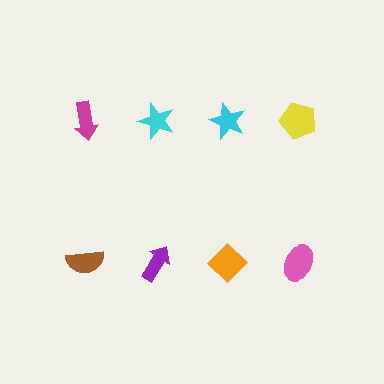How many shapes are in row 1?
4 shapes.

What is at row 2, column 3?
An orange diamond.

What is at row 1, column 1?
A magenta arrow.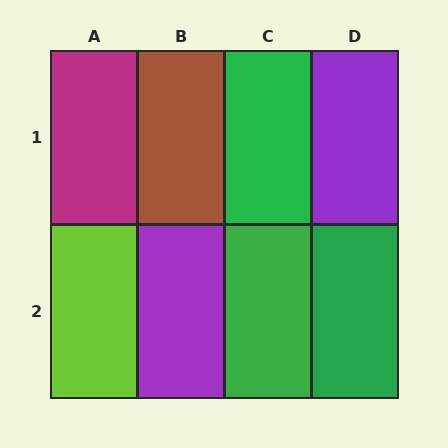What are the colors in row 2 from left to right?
Lime, purple, green, green.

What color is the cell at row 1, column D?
Purple.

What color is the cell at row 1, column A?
Magenta.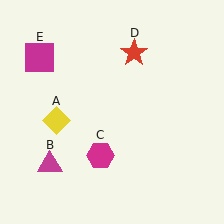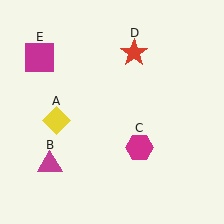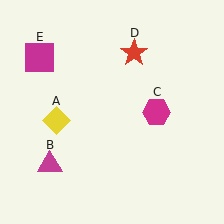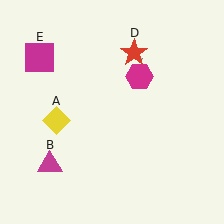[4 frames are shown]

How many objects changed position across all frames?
1 object changed position: magenta hexagon (object C).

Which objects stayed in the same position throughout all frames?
Yellow diamond (object A) and magenta triangle (object B) and red star (object D) and magenta square (object E) remained stationary.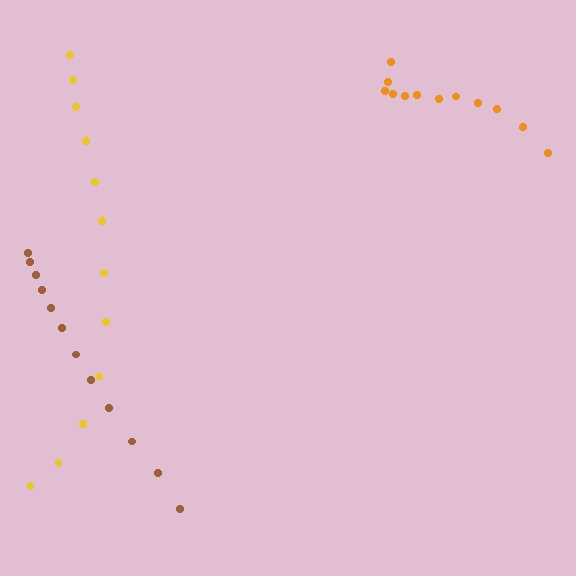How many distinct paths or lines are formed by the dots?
There are 3 distinct paths.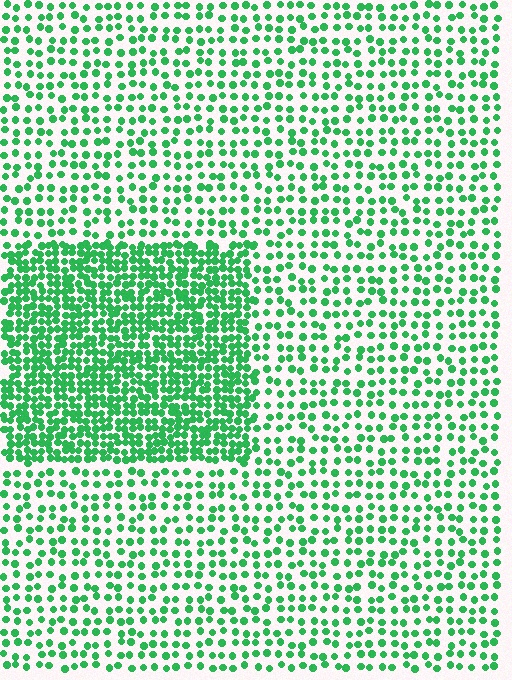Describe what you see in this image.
The image contains small green elements arranged at two different densities. A rectangle-shaped region is visible where the elements are more densely packed than the surrounding area.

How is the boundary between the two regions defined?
The boundary is defined by a change in element density (approximately 2.3x ratio). All elements are the same color, size, and shape.